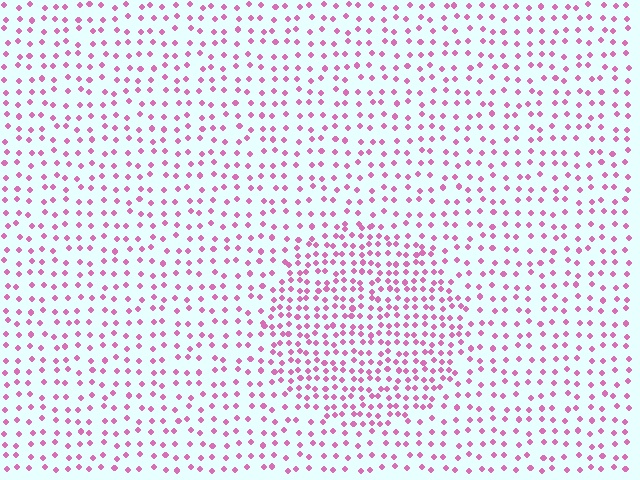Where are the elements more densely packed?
The elements are more densely packed inside the circle boundary.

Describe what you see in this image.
The image contains small pink elements arranged at two different densities. A circle-shaped region is visible where the elements are more densely packed than the surrounding area.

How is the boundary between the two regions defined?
The boundary is defined by a change in element density (approximately 1.9x ratio). All elements are the same color, size, and shape.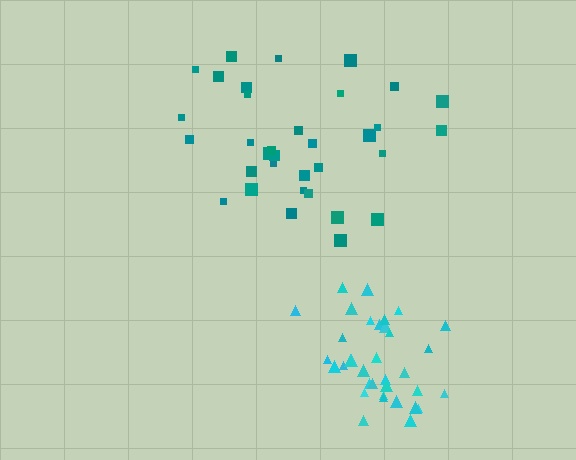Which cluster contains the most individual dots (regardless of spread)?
Cyan (35).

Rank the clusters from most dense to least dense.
cyan, teal.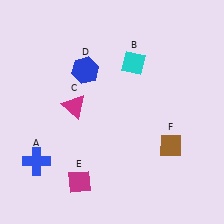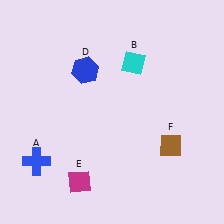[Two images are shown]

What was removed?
The magenta triangle (C) was removed in Image 2.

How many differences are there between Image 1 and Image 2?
There is 1 difference between the two images.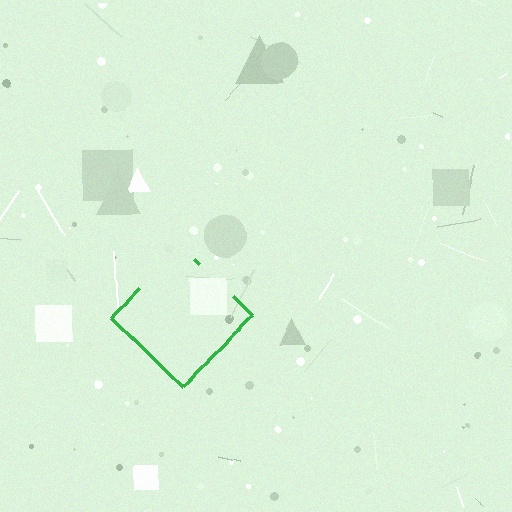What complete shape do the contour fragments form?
The contour fragments form a diamond.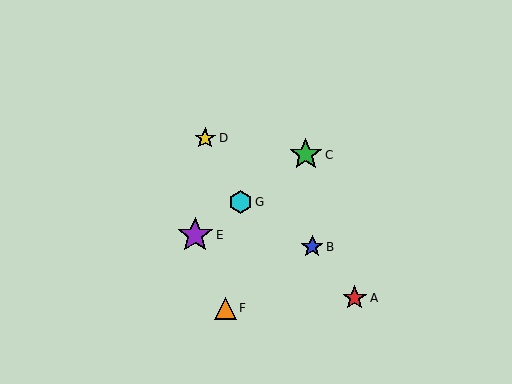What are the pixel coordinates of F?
Object F is at (225, 308).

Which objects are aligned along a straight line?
Objects C, E, G are aligned along a straight line.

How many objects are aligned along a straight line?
3 objects (C, E, G) are aligned along a straight line.